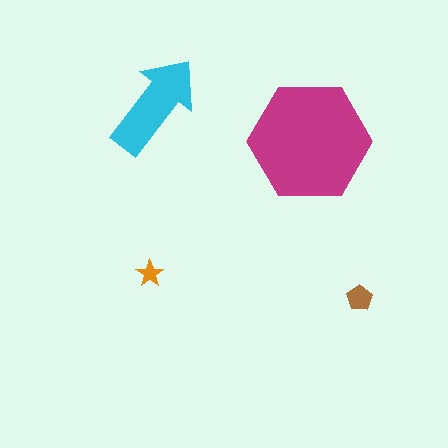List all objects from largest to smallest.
The magenta hexagon, the cyan arrow, the brown pentagon, the orange star.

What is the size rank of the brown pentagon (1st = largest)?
3rd.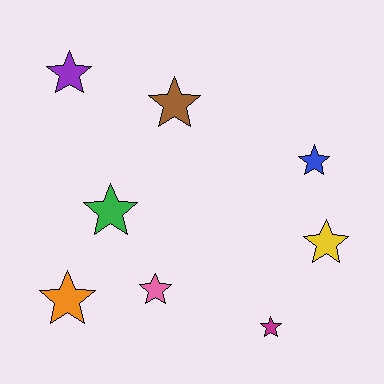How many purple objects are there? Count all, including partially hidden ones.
There is 1 purple object.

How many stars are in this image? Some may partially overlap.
There are 8 stars.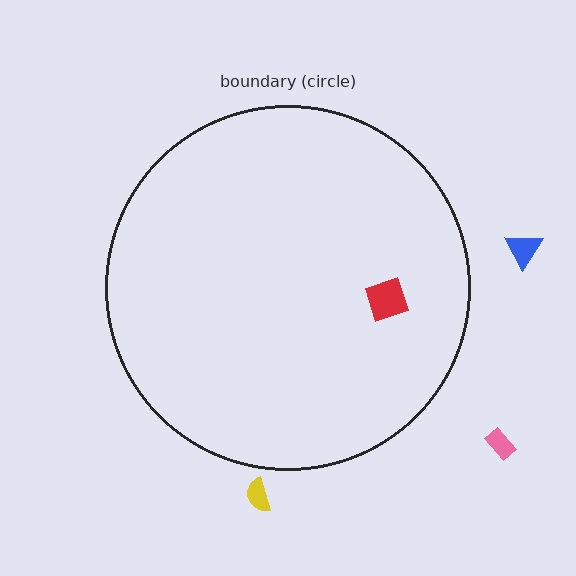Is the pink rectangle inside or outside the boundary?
Outside.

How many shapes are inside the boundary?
1 inside, 3 outside.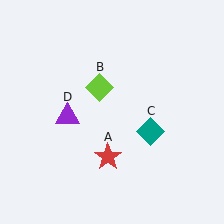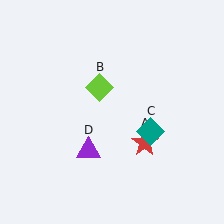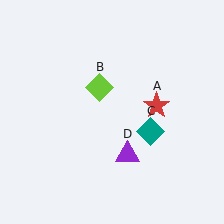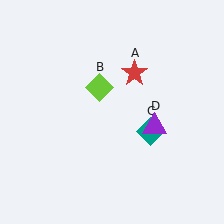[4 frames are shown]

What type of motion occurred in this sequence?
The red star (object A), purple triangle (object D) rotated counterclockwise around the center of the scene.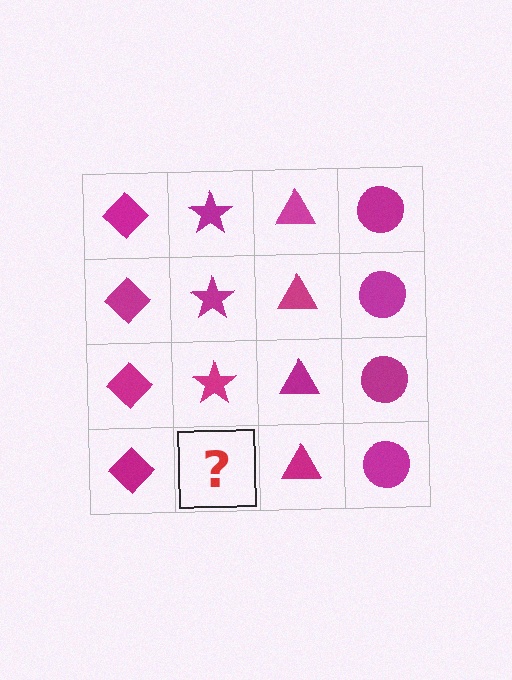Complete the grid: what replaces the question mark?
The question mark should be replaced with a magenta star.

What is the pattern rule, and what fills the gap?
The rule is that each column has a consistent shape. The gap should be filled with a magenta star.